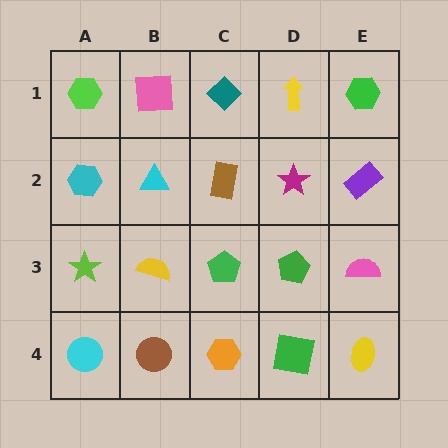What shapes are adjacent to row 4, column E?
A pink semicircle (row 3, column E), a green square (row 4, column D).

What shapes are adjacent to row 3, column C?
A brown rectangle (row 2, column C), an orange hexagon (row 4, column C), a yellow semicircle (row 3, column B), a green pentagon (row 3, column D).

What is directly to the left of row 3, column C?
A yellow semicircle.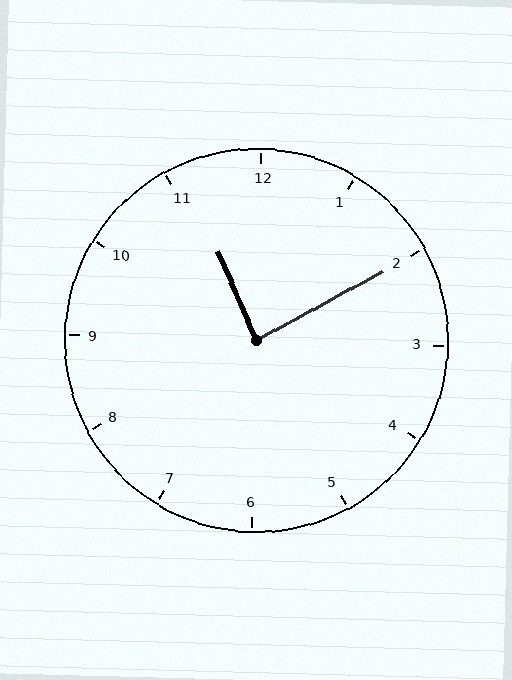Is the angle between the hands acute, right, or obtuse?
It is right.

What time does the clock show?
11:10.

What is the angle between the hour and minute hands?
Approximately 85 degrees.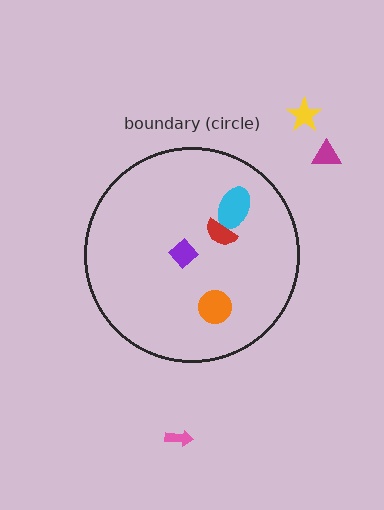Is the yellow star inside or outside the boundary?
Outside.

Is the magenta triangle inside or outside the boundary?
Outside.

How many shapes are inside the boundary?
4 inside, 3 outside.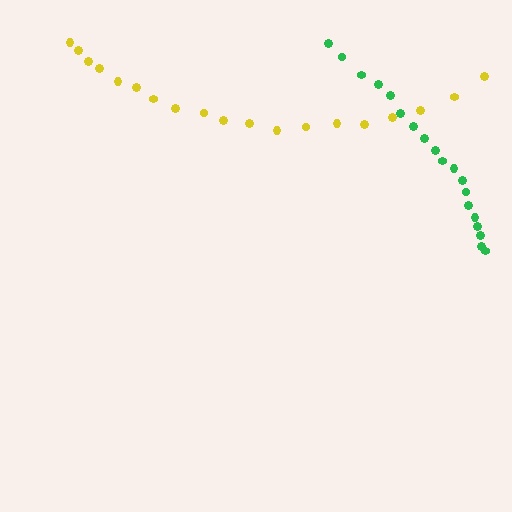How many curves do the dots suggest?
There are 2 distinct paths.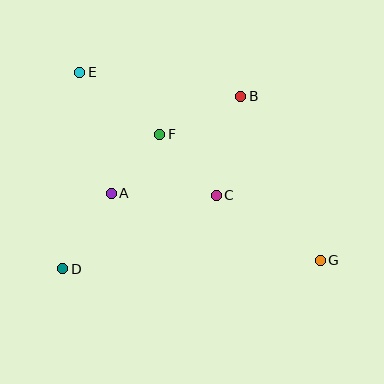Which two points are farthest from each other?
Points E and G are farthest from each other.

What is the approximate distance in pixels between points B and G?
The distance between B and G is approximately 182 pixels.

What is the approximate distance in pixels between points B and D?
The distance between B and D is approximately 248 pixels.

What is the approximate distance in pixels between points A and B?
The distance between A and B is approximately 162 pixels.